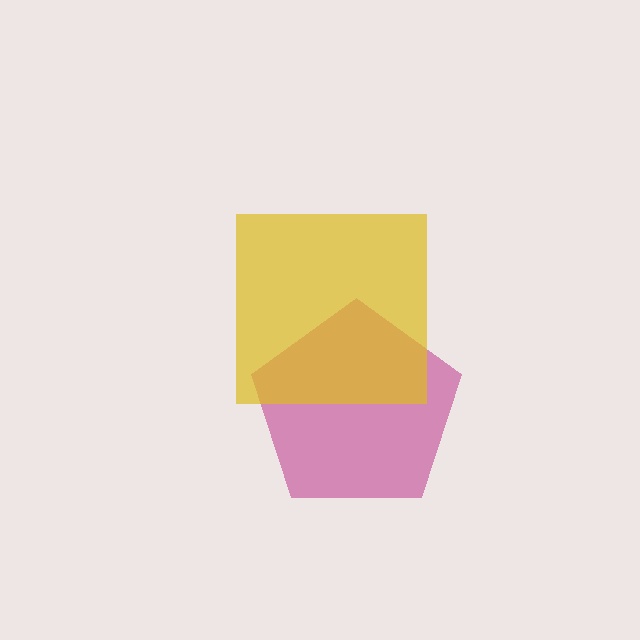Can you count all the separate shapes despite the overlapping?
Yes, there are 2 separate shapes.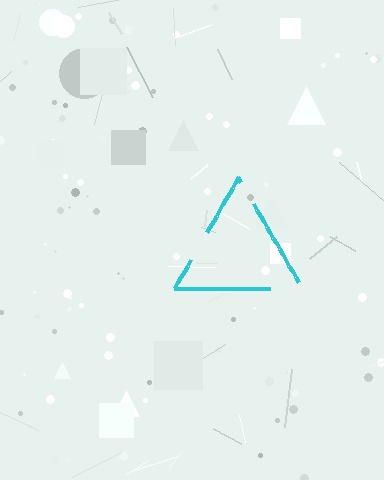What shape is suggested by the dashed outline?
The dashed outline suggests a triangle.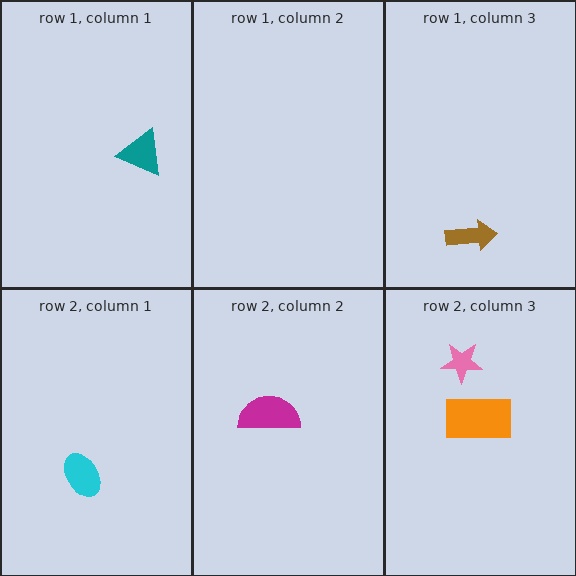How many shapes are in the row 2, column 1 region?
1.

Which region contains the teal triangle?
The row 1, column 1 region.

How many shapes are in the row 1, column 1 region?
1.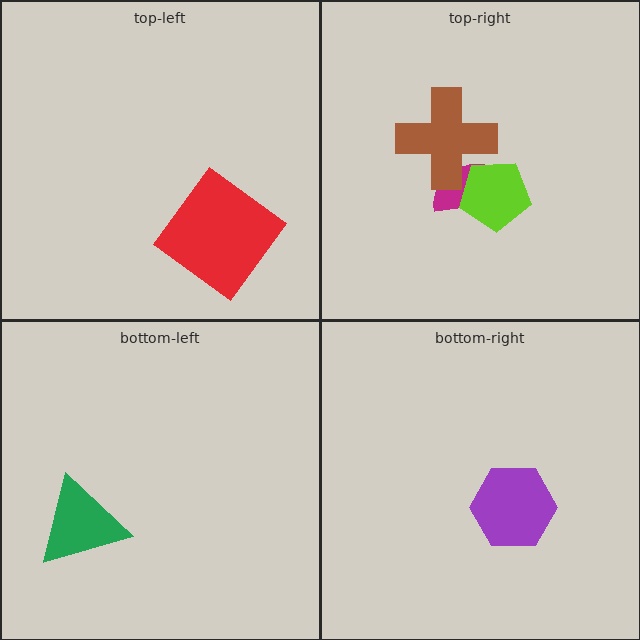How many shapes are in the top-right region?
3.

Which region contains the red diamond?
The top-left region.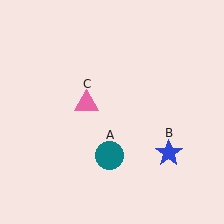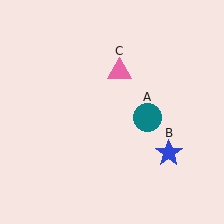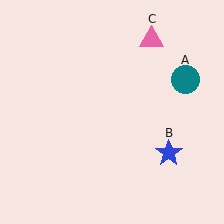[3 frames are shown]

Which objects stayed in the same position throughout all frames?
Blue star (object B) remained stationary.